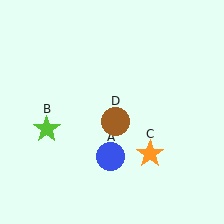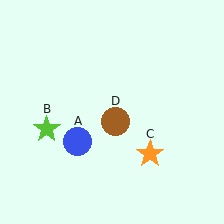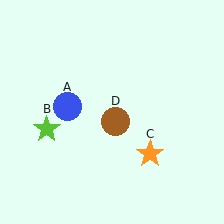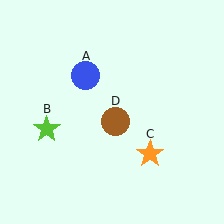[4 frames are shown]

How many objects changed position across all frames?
1 object changed position: blue circle (object A).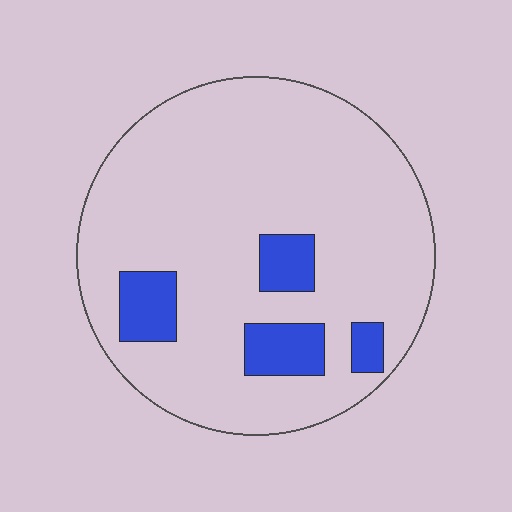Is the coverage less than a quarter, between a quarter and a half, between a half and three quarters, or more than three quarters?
Less than a quarter.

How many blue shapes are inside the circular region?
4.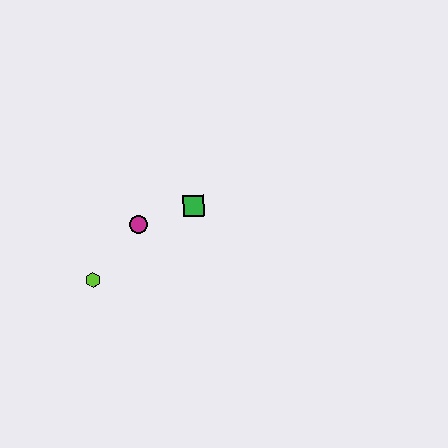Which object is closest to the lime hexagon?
The magenta circle is closest to the lime hexagon.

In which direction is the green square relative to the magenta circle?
The green square is to the right of the magenta circle.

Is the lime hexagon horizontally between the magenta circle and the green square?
No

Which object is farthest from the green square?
The lime hexagon is farthest from the green square.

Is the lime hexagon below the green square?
Yes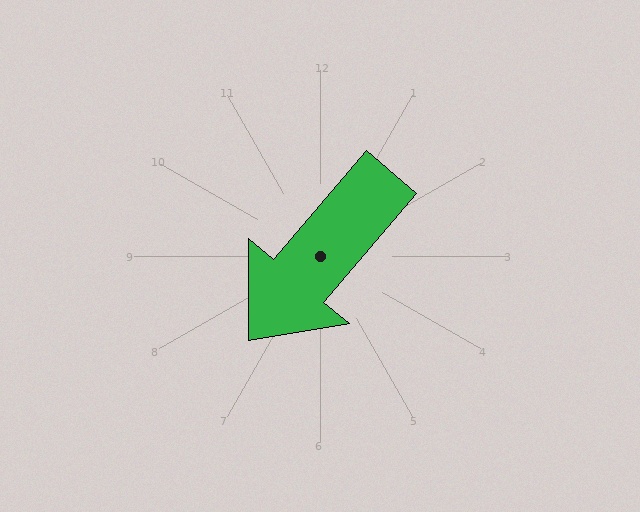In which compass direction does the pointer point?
Southwest.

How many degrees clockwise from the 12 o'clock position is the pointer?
Approximately 220 degrees.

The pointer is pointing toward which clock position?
Roughly 7 o'clock.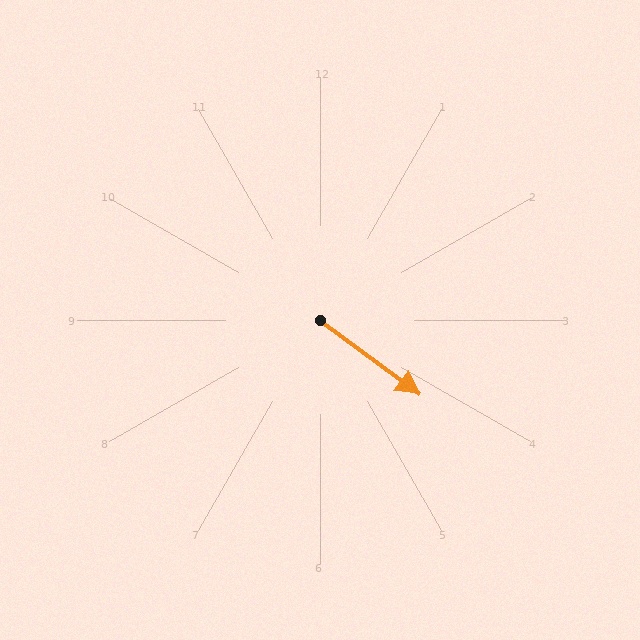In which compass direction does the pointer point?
Southeast.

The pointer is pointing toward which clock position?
Roughly 4 o'clock.